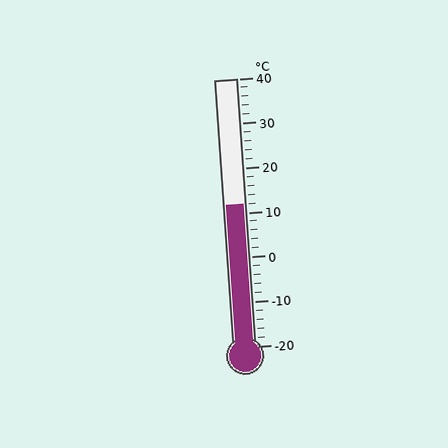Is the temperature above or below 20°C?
The temperature is below 20°C.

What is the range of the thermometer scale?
The thermometer scale ranges from -20°C to 40°C.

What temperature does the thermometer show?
The thermometer shows approximately 12°C.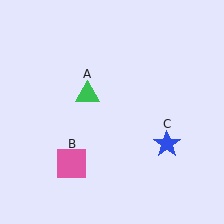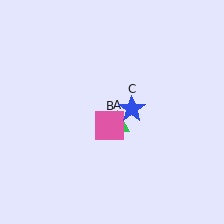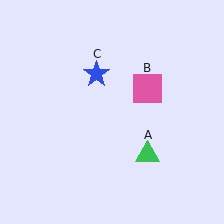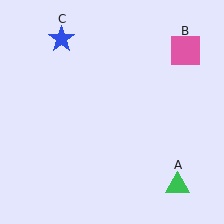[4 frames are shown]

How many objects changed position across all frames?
3 objects changed position: green triangle (object A), pink square (object B), blue star (object C).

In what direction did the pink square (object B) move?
The pink square (object B) moved up and to the right.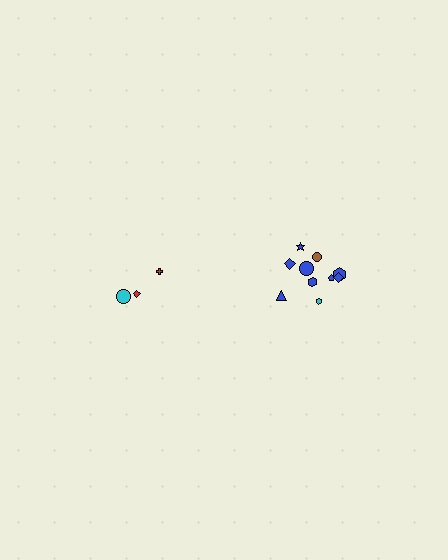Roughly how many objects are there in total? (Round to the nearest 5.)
Roughly 15 objects in total.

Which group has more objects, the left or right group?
The right group.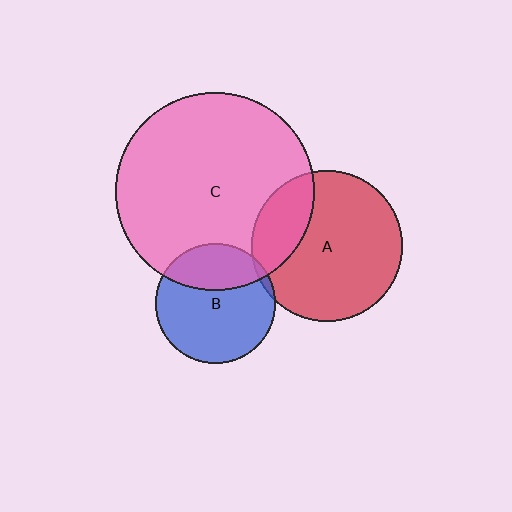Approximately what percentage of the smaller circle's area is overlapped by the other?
Approximately 30%.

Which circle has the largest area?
Circle C (pink).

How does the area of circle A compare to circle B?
Approximately 1.6 times.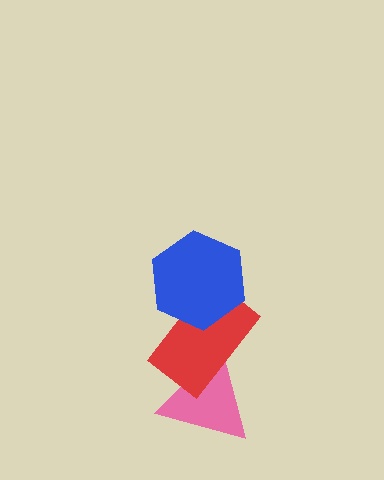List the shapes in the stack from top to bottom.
From top to bottom: the blue hexagon, the red rectangle, the pink triangle.